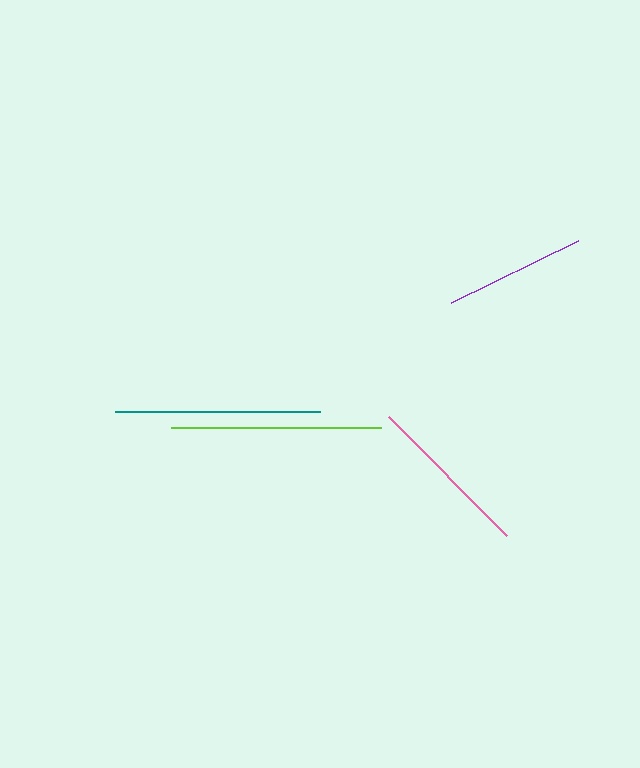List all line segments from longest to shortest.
From longest to shortest: lime, teal, pink, purple.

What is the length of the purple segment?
The purple segment is approximately 141 pixels long.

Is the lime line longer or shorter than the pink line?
The lime line is longer than the pink line.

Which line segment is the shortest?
The purple line is the shortest at approximately 141 pixels.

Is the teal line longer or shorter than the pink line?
The teal line is longer than the pink line.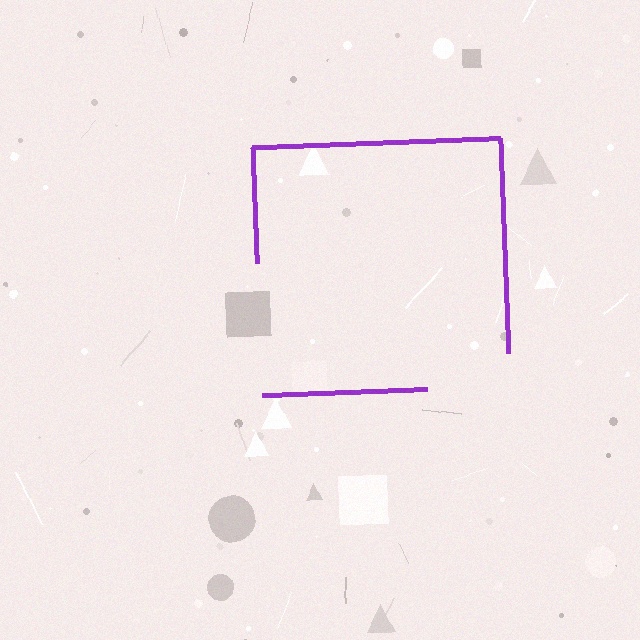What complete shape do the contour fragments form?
The contour fragments form a square.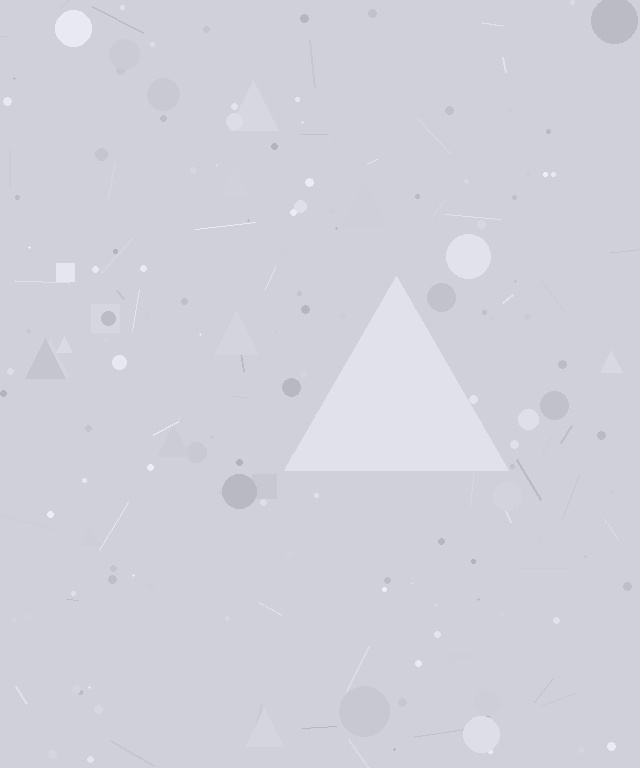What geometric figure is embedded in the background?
A triangle is embedded in the background.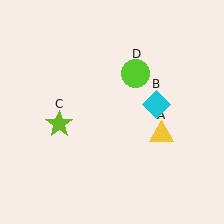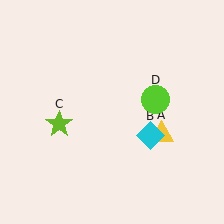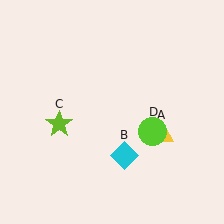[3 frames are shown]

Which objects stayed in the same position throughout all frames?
Yellow triangle (object A) and lime star (object C) remained stationary.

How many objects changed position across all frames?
2 objects changed position: cyan diamond (object B), lime circle (object D).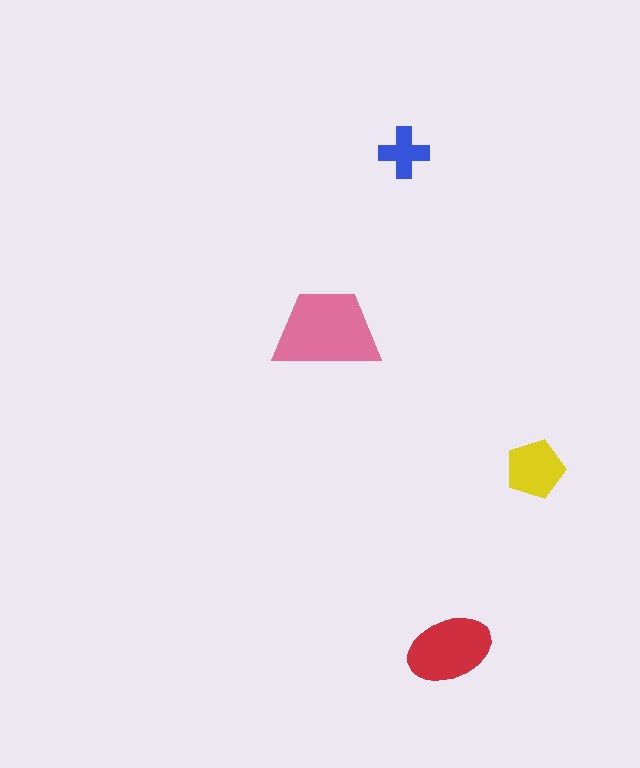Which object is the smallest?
The blue cross.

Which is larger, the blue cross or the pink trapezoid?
The pink trapezoid.